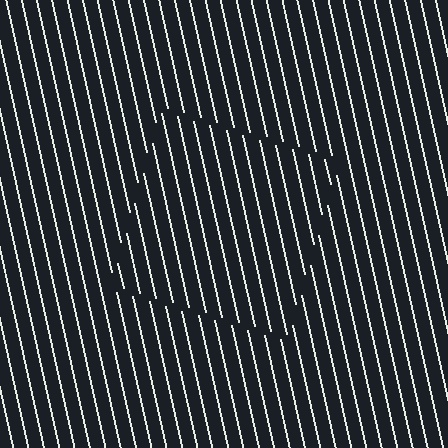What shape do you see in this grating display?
An illusory square. The interior of the shape contains the same grating, shifted by half a period — the contour is defined by the phase discontinuity where line-ends from the inner and outer gratings abut.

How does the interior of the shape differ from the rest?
The interior of the shape contains the same grating, shifted by half a period — the contour is defined by the phase discontinuity where line-ends from the inner and outer gratings abut.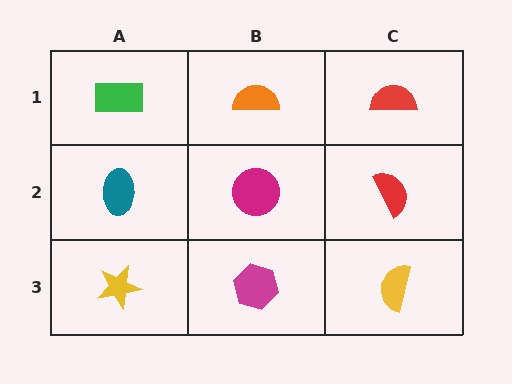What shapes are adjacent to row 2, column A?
A green rectangle (row 1, column A), a yellow star (row 3, column A), a magenta circle (row 2, column B).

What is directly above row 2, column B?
An orange semicircle.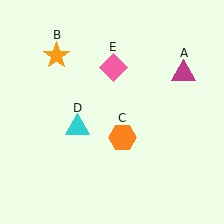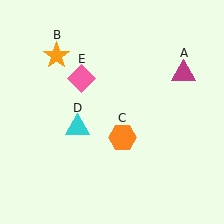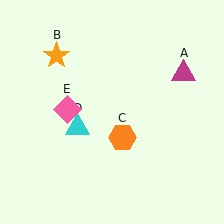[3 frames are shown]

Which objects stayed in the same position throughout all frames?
Magenta triangle (object A) and orange star (object B) and orange hexagon (object C) and cyan triangle (object D) remained stationary.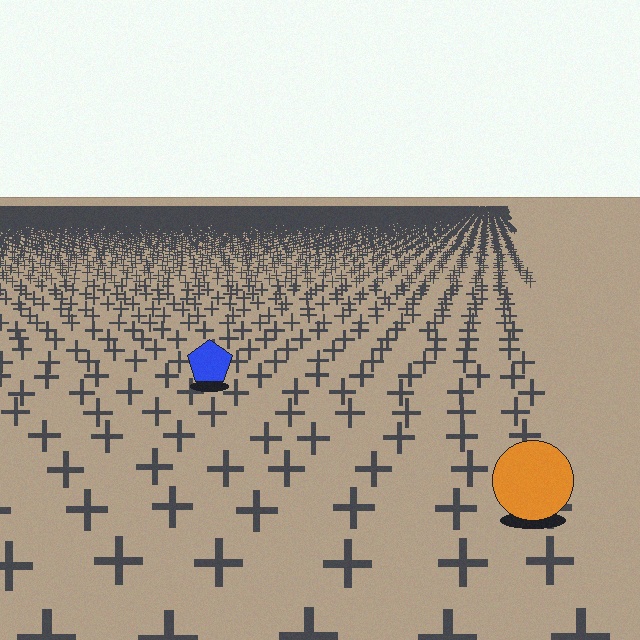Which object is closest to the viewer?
The orange circle is closest. The texture marks near it are larger and more spread out.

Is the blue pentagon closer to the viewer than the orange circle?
No. The orange circle is closer — you can tell from the texture gradient: the ground texture is coarser near it.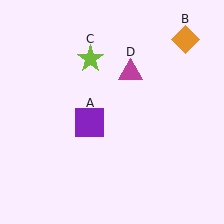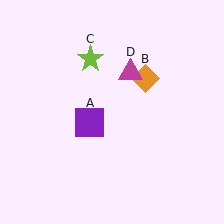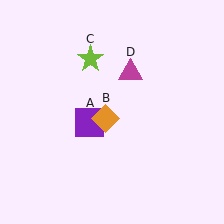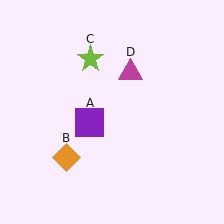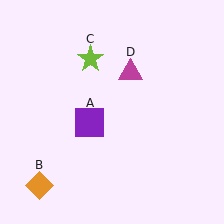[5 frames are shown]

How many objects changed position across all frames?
1 object changed position: orange diamond (object B).